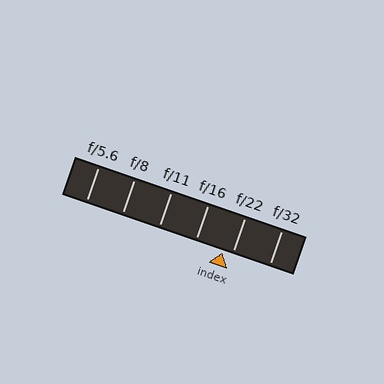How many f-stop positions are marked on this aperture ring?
There are 6 f-stop positions marked.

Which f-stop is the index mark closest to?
The index mark is closest to f/22.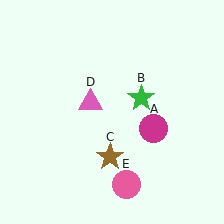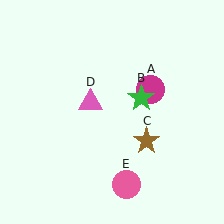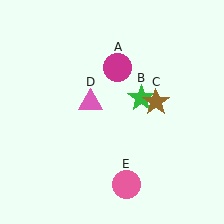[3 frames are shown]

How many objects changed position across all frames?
2 objects changed position: magenta circle (object A), brown star (object C).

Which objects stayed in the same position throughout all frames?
Green star (object B) and pink triangle (object D) and pink circle (object E) remained stationary.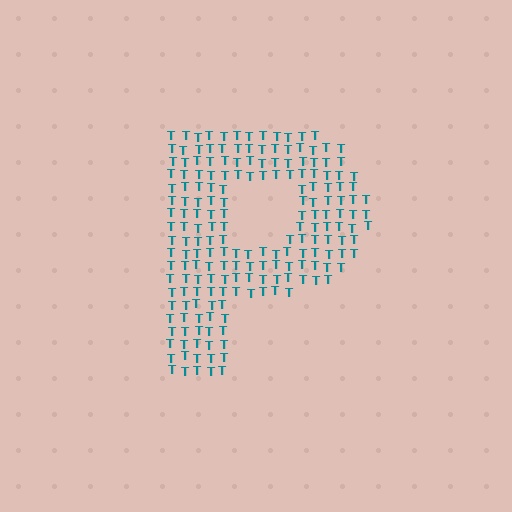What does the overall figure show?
The overall figure shows the letter P.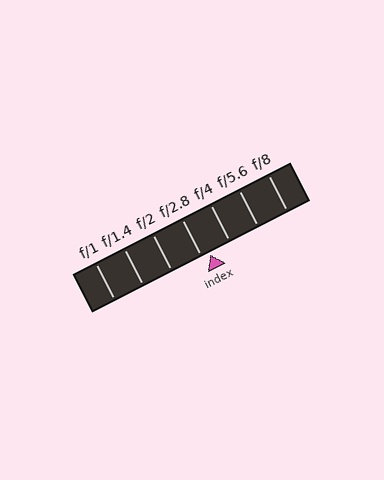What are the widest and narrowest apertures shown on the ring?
The widest aperture shown is f/1 and the narrowest is f/8.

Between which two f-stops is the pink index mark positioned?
The index mark is between f/2.8 and f/4.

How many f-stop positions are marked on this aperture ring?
There are 7 f-stop positions marked.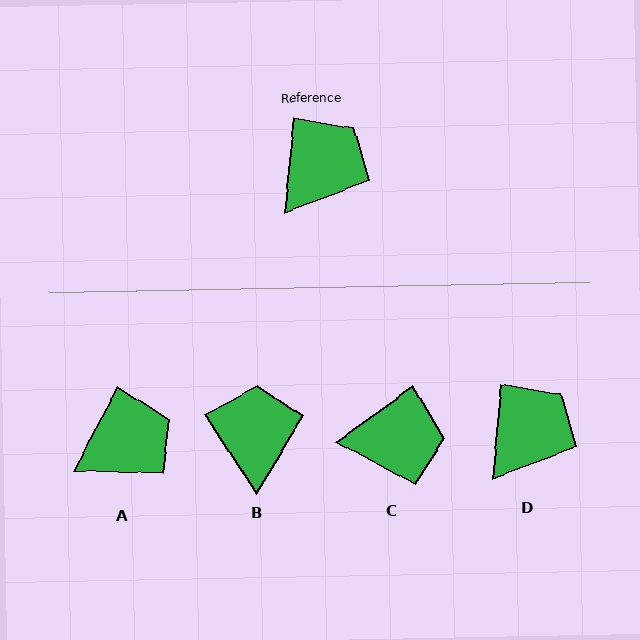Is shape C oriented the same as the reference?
No, it is off by about 49 degrees.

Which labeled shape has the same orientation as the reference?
D.